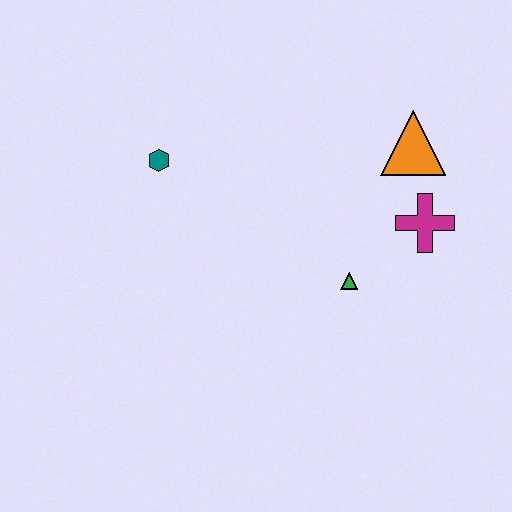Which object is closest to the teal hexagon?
The green triangle is closest to the teal hexagon.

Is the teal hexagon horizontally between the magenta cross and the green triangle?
No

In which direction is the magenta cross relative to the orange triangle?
The magenta cross is below the orange triangle.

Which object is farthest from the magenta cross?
The teal hexagon is farthest from the magenta cross.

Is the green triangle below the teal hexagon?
Yes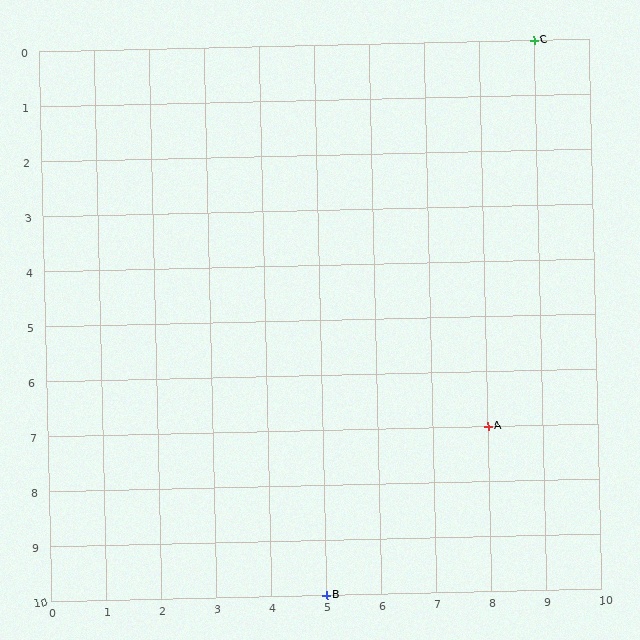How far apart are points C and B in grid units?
Points C and B are 4 columns and 10 rows apart (about 10.8 grid units diagonally).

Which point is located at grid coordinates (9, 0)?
Point C is at (9, 0).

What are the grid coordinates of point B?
Point B is at grid coordinates (5, 10).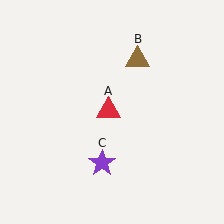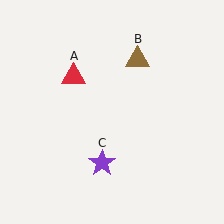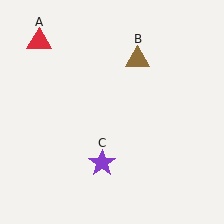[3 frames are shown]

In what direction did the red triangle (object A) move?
The red triangle (object A) moved up and to the left.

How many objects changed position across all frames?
1 object changed position: red triangle (object A).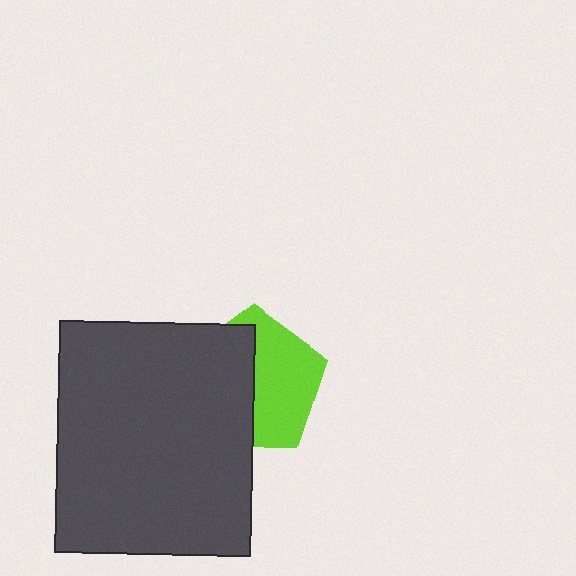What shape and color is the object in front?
The object in front is a dark gray rectangle.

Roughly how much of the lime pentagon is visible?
About half of it is visible (roughly 49%).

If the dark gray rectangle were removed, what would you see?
You would see the complete lime pentagon.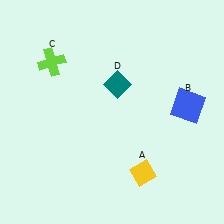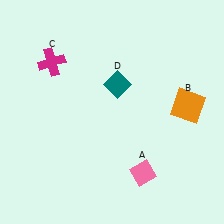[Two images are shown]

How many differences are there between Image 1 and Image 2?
There are 3 differences between the two images.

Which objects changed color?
A changed from yellow to pink. B changed from blue to orange. C changed from lime to magenta.